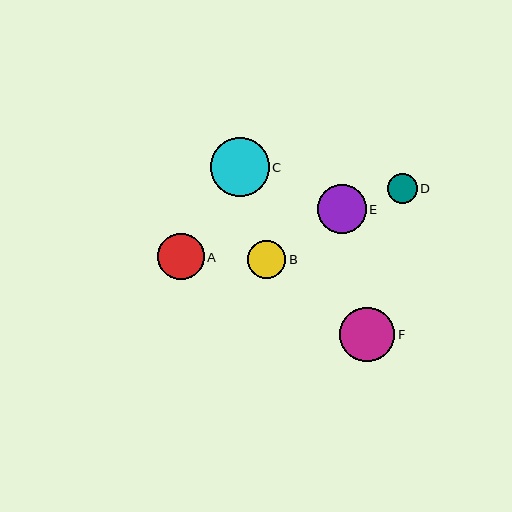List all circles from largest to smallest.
From largest to smallest: C, F, E, A, B, D.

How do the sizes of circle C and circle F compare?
Circle C and circle F are approximately the same size.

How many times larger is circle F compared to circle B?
Circle F is approximately 1.5 times the size of circle B.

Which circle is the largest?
Circle C is the largest with a size of approximately 59 pixels.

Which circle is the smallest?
Circle D is the smallest with a size of approximately 30 pixels.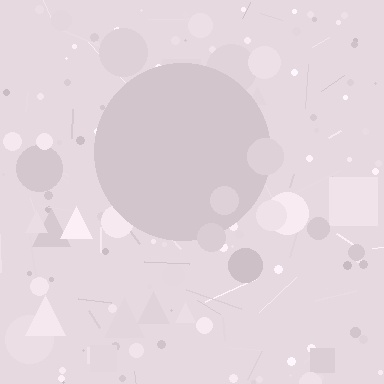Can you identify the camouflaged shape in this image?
The camouflaged shape is a circle.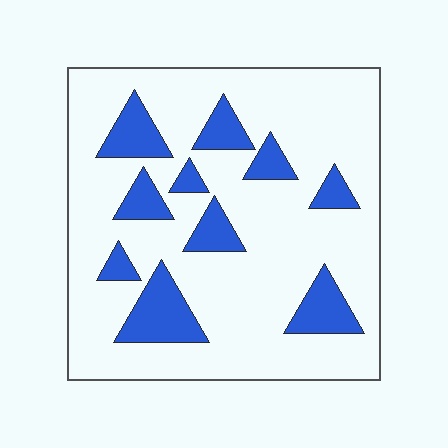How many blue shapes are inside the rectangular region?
10.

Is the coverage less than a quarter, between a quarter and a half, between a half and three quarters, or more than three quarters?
Less than a quarter.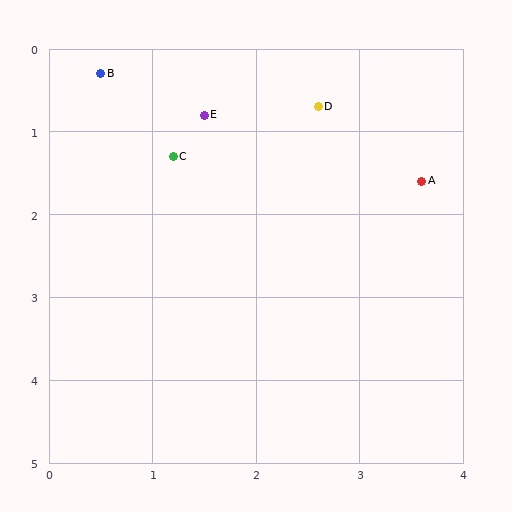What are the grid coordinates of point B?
Point B is at approximately (0.5, 0.3).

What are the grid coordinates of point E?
Point E is at approximately (1.5, 0.8).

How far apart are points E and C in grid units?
Points E and C are about 0.6 grid units apart.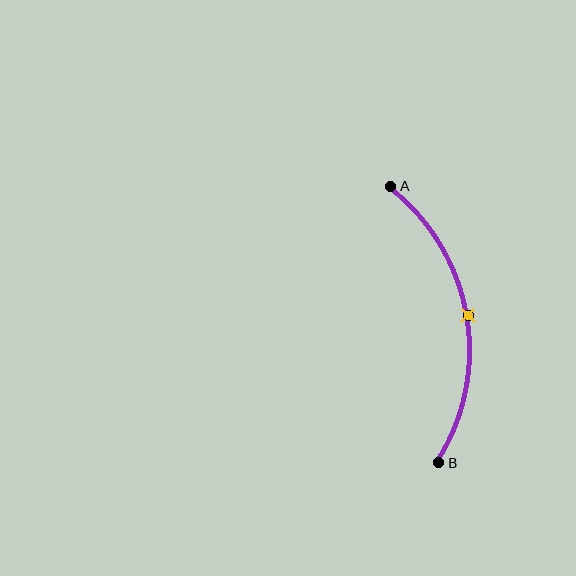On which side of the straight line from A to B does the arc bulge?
The arc bulges to the right of the straight line connecting A and B.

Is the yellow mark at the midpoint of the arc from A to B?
Yes. The yellow mark lies on the arc at equal arc-length from both A and B — it is the arc midpoint.